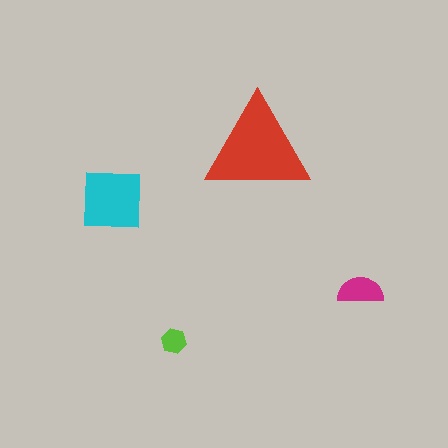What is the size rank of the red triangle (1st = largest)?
1st.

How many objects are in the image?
There are 4 objects in the image.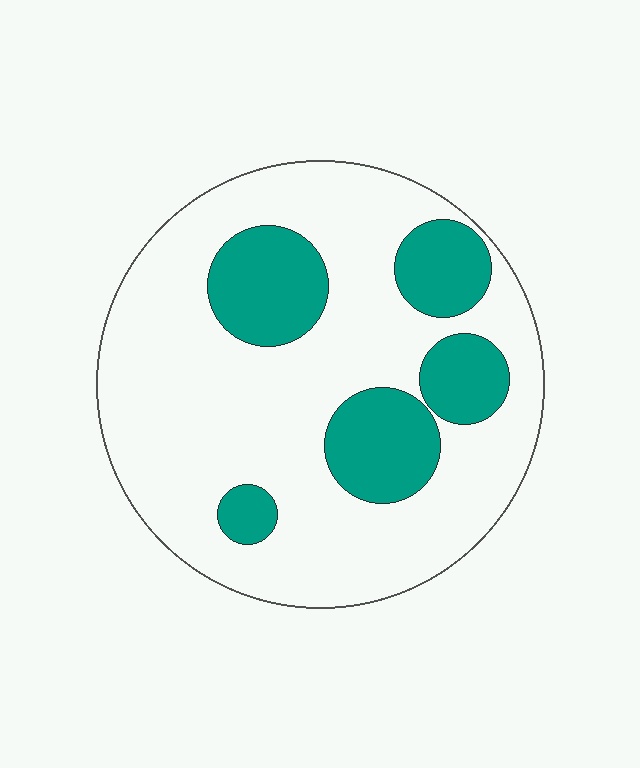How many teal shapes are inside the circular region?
5.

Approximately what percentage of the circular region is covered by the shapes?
Approximately 25%.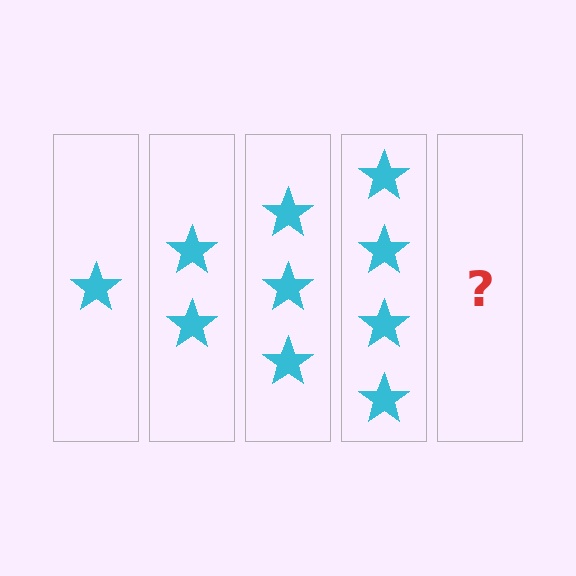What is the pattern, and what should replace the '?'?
The pattern is that each step adds one more star. The '?' should be 5 stars.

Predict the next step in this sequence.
The next step is 5 stars.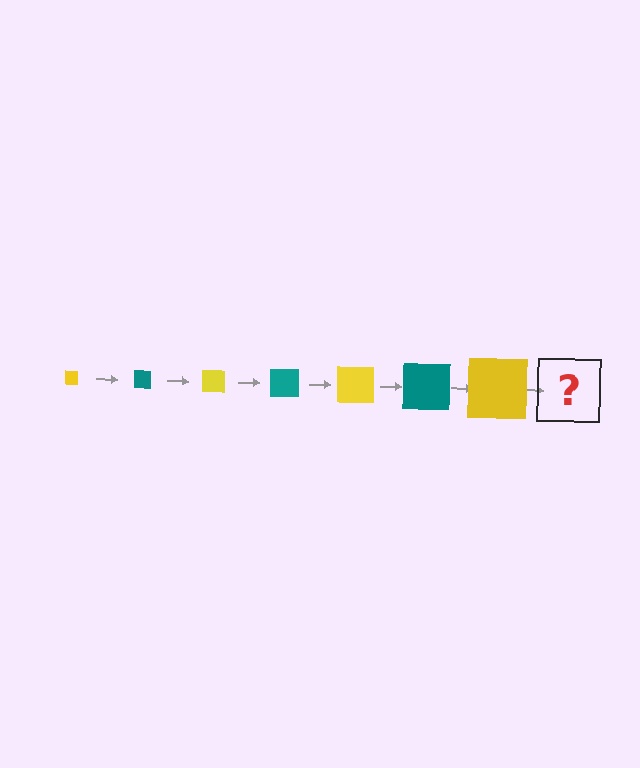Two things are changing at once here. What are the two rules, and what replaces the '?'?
The two rules are that the square grows larger each step and the color cycles through yellow and teal. The '?' should be a teal square, larger than the previous one.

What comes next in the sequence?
The next element should be a teal square, larger than the previous one.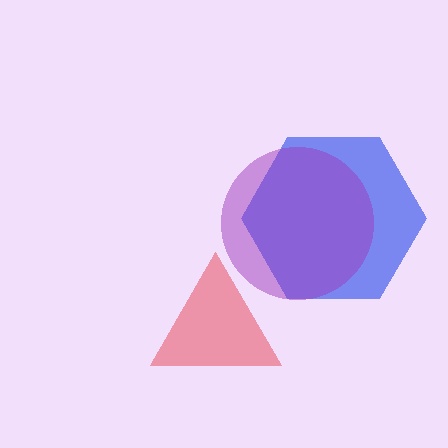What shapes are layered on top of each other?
The layered shapes are: a red triangle, a blue hexagon, a purple circle.